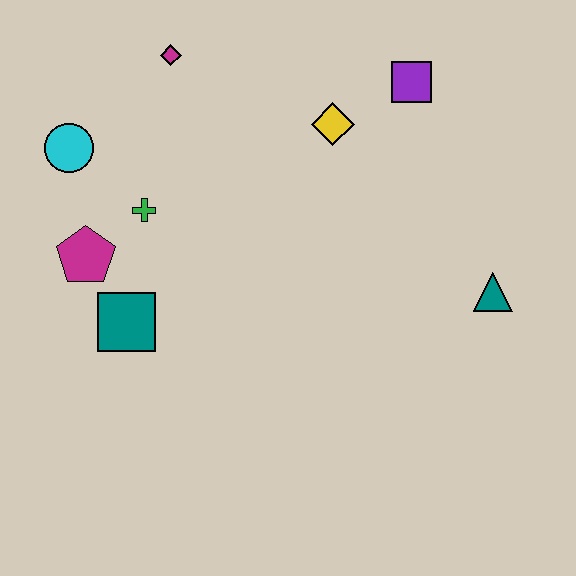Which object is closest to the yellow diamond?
The purple square is closest to the yellow diamond.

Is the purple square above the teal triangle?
Yes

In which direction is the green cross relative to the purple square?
The green cross is to the left of the purple square.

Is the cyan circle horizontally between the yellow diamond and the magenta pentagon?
No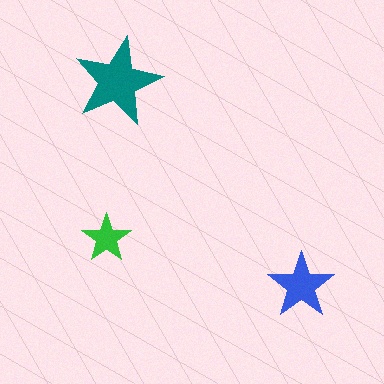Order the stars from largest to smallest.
the teal one, the blue one, the green one.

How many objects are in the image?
There are 3 objects in the image.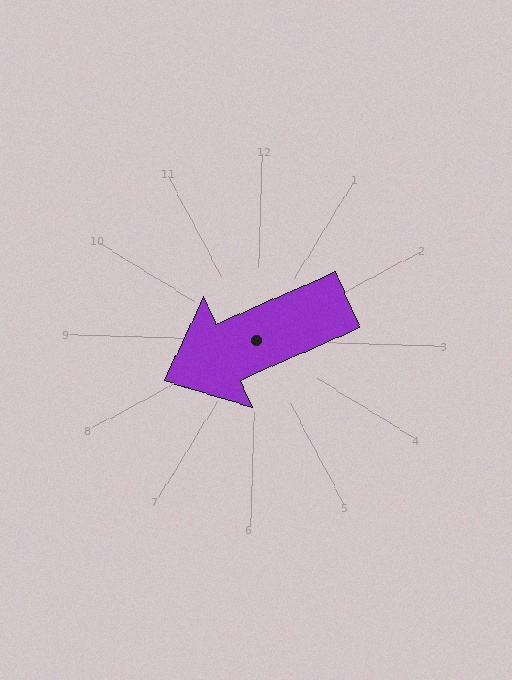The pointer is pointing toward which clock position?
Roughly 8 o'clock.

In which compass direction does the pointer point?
Southwest.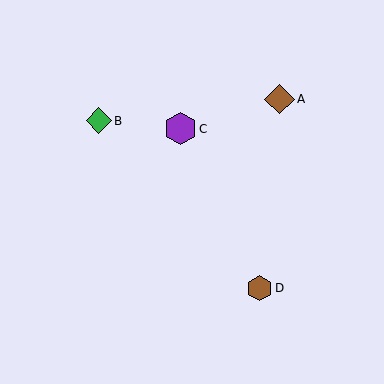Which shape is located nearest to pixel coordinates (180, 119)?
The purple hexagon (labeled C) at (180, 129) is nearest to that location.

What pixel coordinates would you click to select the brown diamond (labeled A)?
Click at (280, 99) to select the brown diamond A.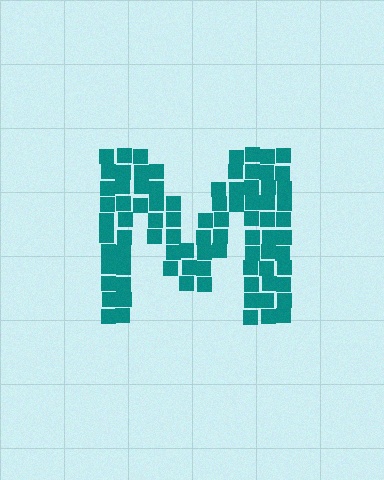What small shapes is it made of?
It is made of small squares.